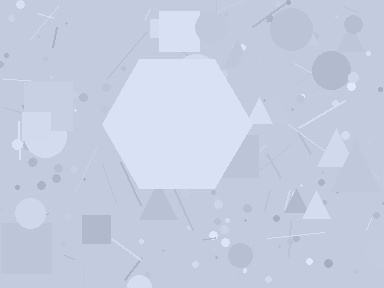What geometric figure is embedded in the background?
A hexagon is embedded in the background.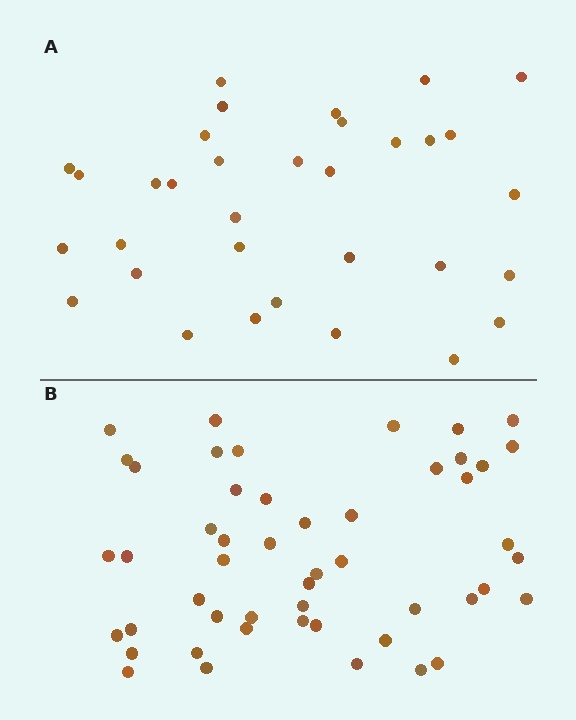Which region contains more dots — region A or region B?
Region B (the bottom region) has more dots.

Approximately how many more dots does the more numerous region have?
Region B has approximately 15 more dots than region A.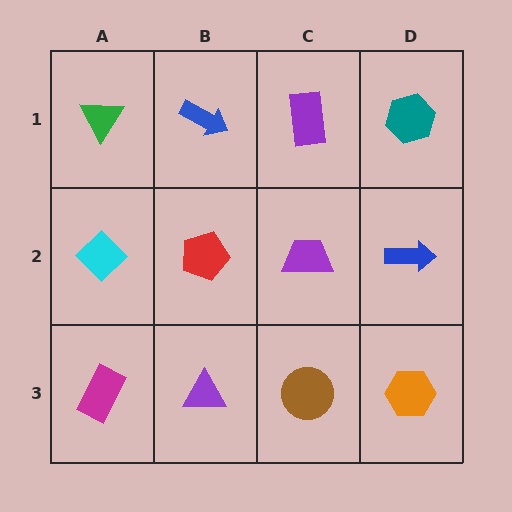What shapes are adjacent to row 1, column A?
A cyan diamond (row 2, column A), a blue arrow (row 1, column B).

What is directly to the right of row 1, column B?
A purple rectangle.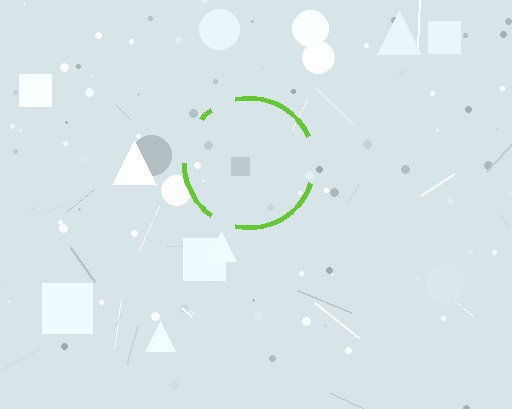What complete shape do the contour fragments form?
The contour fragments form a circle.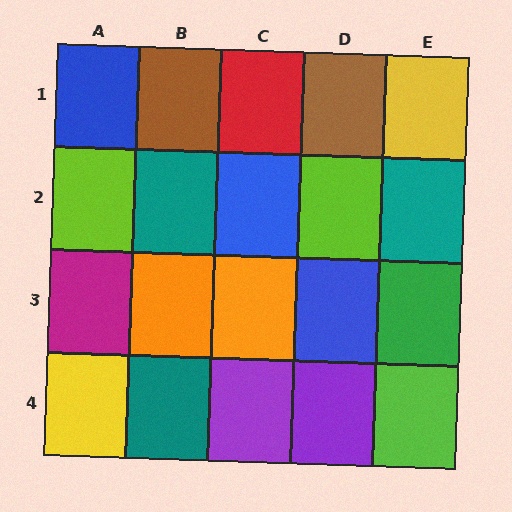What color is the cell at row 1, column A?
Blue.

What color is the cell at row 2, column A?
Lime.